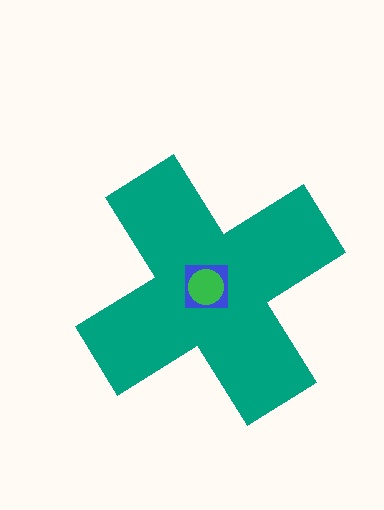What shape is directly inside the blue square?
The green circle.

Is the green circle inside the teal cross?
Yes.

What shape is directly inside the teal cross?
The blue square.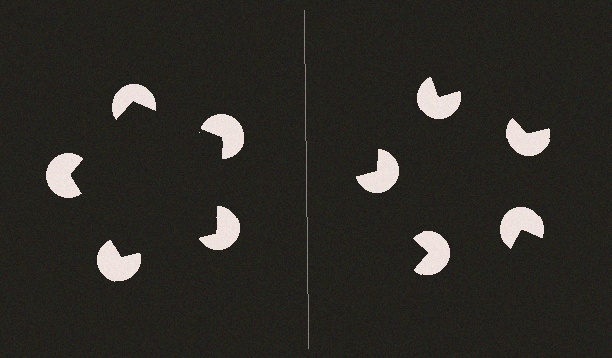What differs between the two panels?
The pac-man discs are positioned identically on both sides; only the wedge orientations differ. On the left they align to a pentagon; on the right they are misaligned.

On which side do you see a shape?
An illusory pentagon appears on the left side. On the right side the wedge cuts are rotated, so no coherent shape forms.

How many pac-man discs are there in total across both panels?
10 — 5 on each side.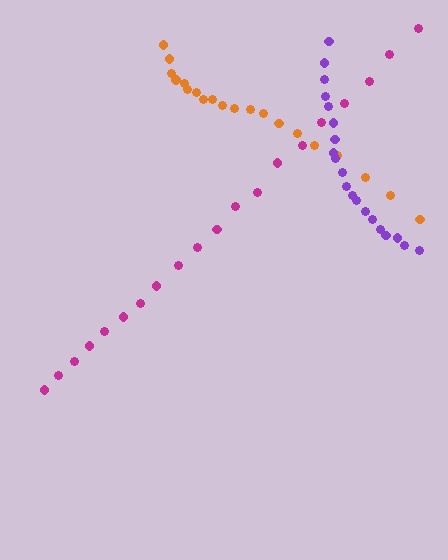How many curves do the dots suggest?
There are 3 distinct paths.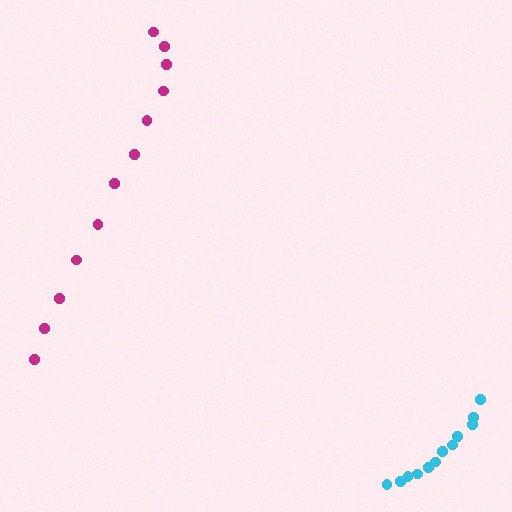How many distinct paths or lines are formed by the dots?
There are 2 distinct paths.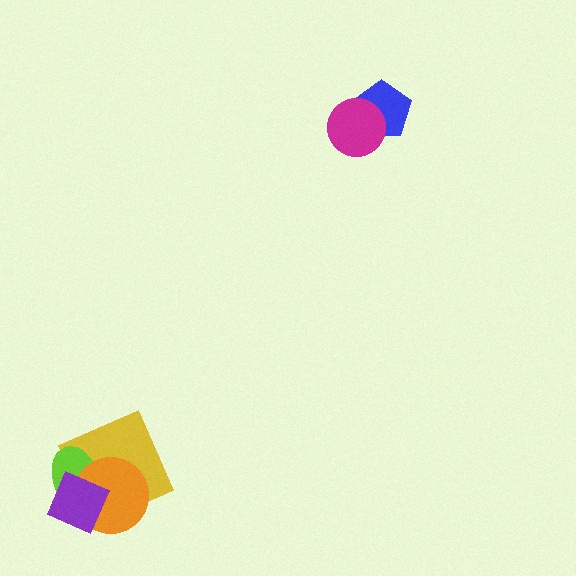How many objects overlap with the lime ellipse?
3 objects overlap with the lime ellipse.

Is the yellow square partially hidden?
Yes, it is partially covered by another shape.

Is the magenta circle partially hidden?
No, no other shape covers it.